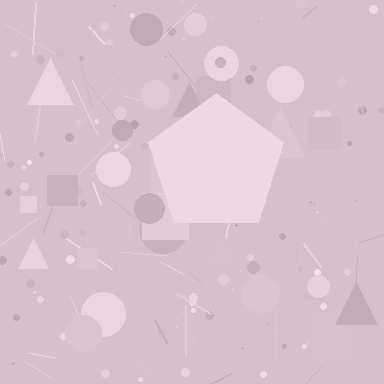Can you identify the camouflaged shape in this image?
The camouflaged shape is a pentagon.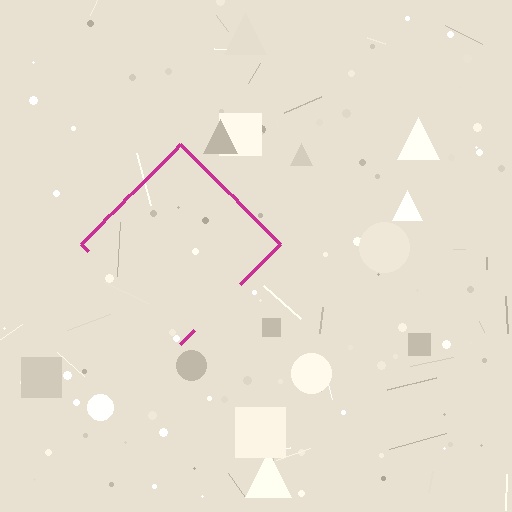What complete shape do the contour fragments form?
The contour fragments form a diamond.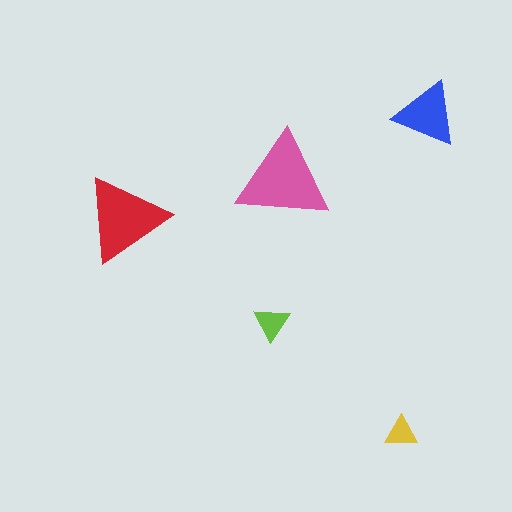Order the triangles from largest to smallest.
the pink one, the red one, the blue one, the lime one, the yellow one.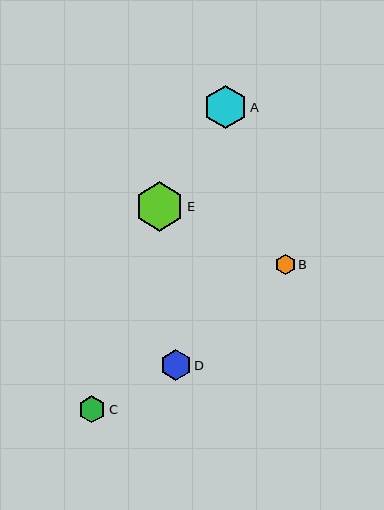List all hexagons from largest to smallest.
From largest to smallest: E, A, D, C, B.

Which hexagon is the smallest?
Hexagon B is the smallest with a size of approximately 20 pixels.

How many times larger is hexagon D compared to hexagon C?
Hexagon D is approximately 1.1 times the size of hexagon C.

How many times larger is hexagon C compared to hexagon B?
Hexagon C is approximately 1.4 times the size of hexagon B.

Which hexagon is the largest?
Hexagon E is the largest with a size of approximately 49 pixels.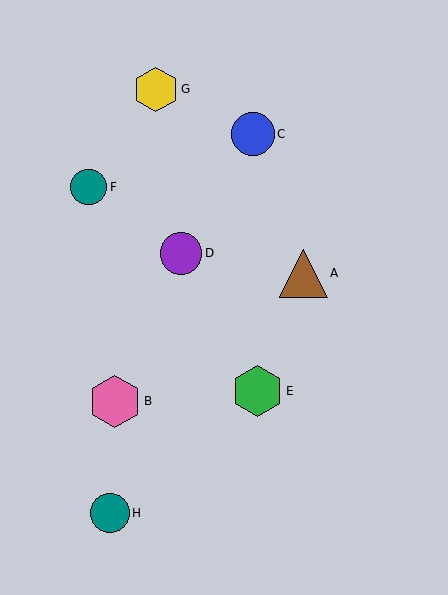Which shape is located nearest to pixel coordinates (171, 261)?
The purple circle (labeled D) at (181, 253) is nearest to that location.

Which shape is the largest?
The pink hexagon (labeled B) is the largest.